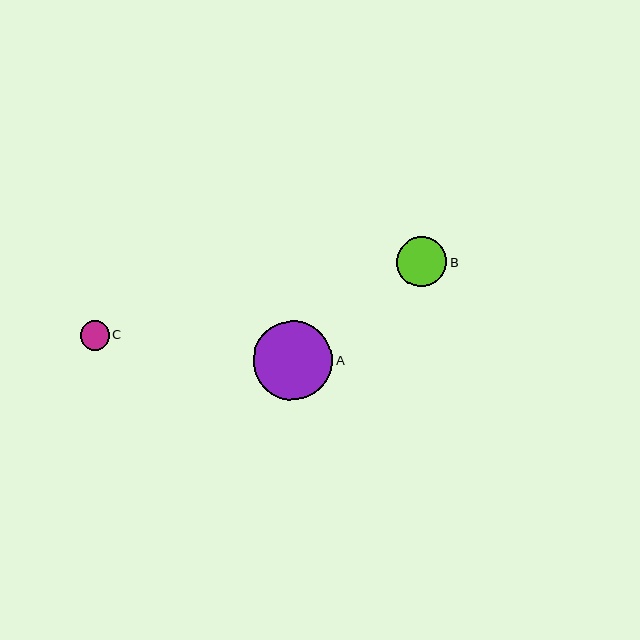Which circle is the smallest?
Circle C is the smallest with a size of approximately 29 pixels.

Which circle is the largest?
Circle A is the largest with a size of approximately 79 pixels.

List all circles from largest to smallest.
From largest to smallest: A, B, C.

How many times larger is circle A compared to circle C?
Circle A is approximately 2.7 times the size of circle C.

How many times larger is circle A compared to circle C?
Circle A is approximately 2.7 times the size of circle C.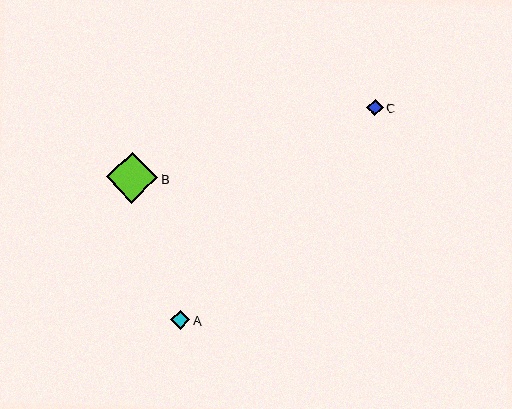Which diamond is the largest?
Diamond B is the largest with a size of approximately 51 pixels.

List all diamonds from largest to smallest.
From largest to smallest: B, A, C.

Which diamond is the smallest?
Diamond C is the smallest with a size of approximately 16 pixels.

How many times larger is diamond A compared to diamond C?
Diamond A is approximately 1.2 times the size of diamond C.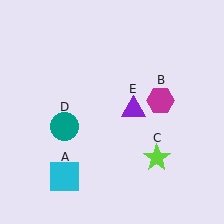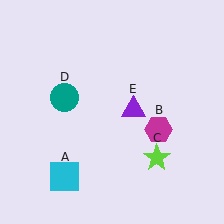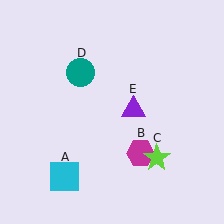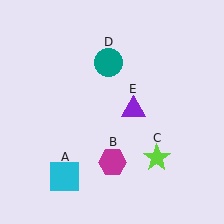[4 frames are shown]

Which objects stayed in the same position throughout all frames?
Cyan square (object A) and lime star (object C) and purple triangle (object E) remained stationary.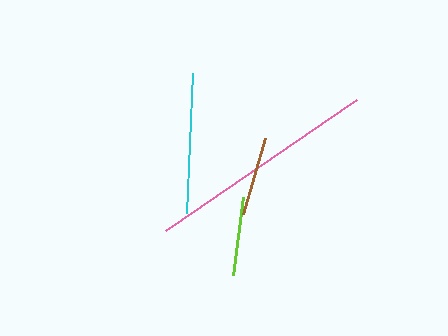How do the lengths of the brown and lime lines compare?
The brown and lime lines are approximately the same length.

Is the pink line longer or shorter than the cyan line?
The pink line is longer than the cyan line.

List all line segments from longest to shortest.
From longest to shortest: pink, cyan, brown, lime.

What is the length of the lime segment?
The lime segment is approximately 78 pixels long.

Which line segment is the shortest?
The lime line is the shortest at approximately 78 pixels.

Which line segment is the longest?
The pink line is the longest at approximately 231 pixels.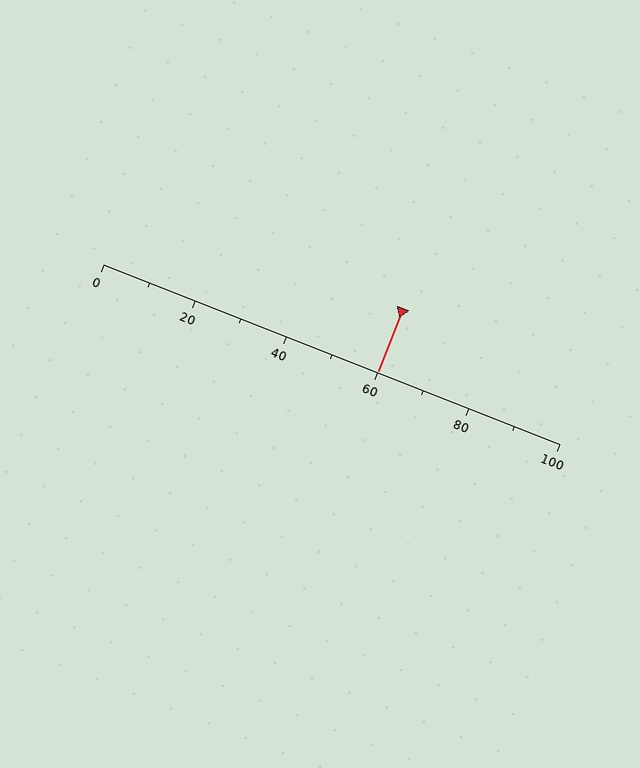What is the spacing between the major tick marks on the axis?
The major ticks are spaced 20 apart.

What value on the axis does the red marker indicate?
The marker indicates approximately 60.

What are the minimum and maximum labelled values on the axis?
The axis runs from 0 to 100.